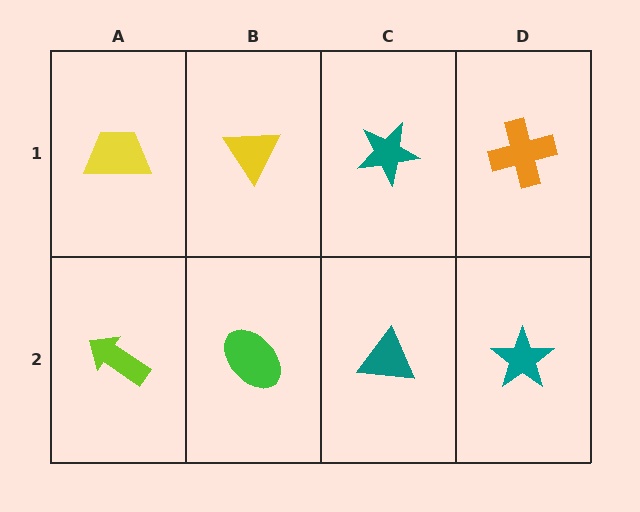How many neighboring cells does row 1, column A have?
2.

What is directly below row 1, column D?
A teal star.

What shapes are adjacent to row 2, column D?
An orange cross (row 1, column D), a teal triangle (row 2, column C).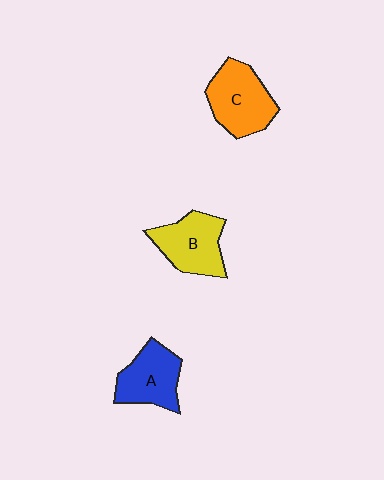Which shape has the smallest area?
Shape A (blue).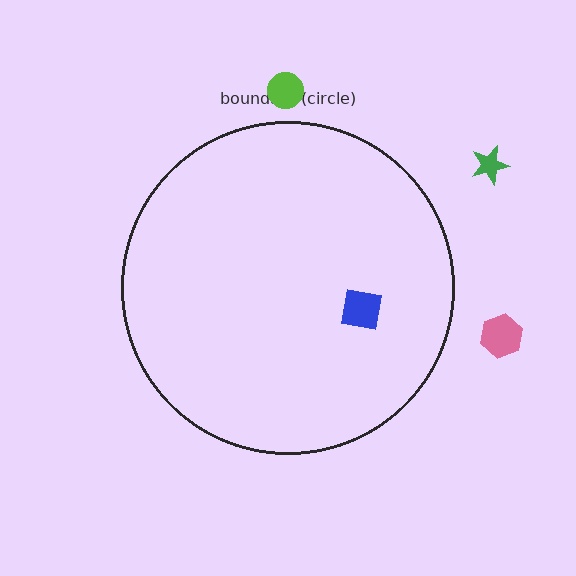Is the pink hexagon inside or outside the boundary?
Outside.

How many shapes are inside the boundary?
1 inside, 3 outside.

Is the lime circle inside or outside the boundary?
Outside.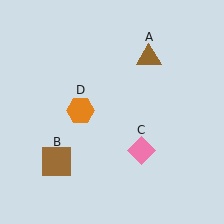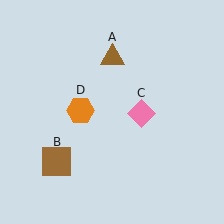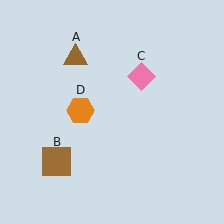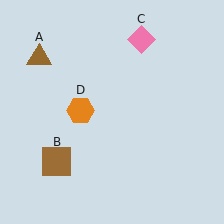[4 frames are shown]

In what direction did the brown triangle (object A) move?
The brown triangle (object A) moved left.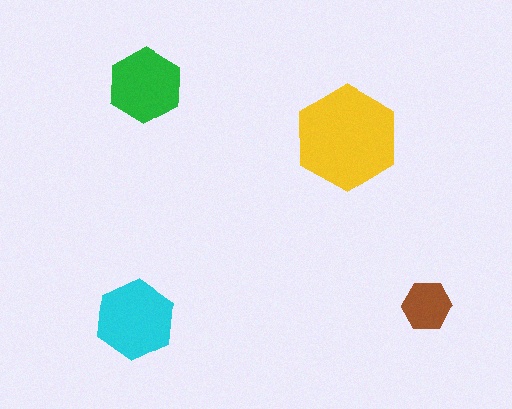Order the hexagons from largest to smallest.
the yellow one, the cyan one, the green one, the brown one.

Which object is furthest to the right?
The brown hexagon is rightmost.